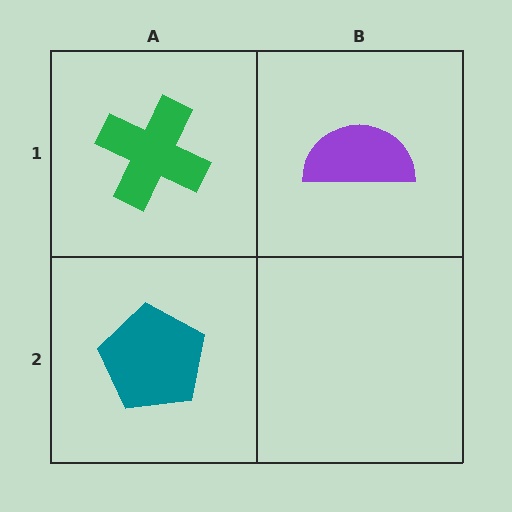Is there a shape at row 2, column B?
No, that cell is empty.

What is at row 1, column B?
A purple semicircle.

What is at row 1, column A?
A green cross.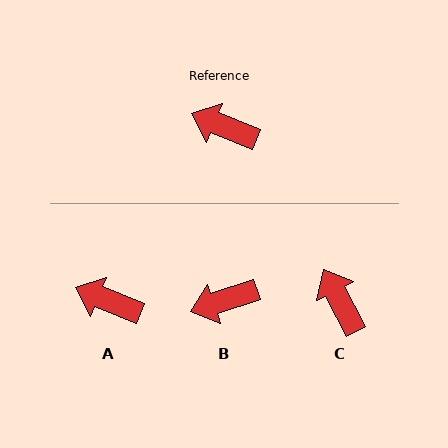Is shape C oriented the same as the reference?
No, it is off by about 41 degrees.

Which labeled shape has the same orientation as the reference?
A.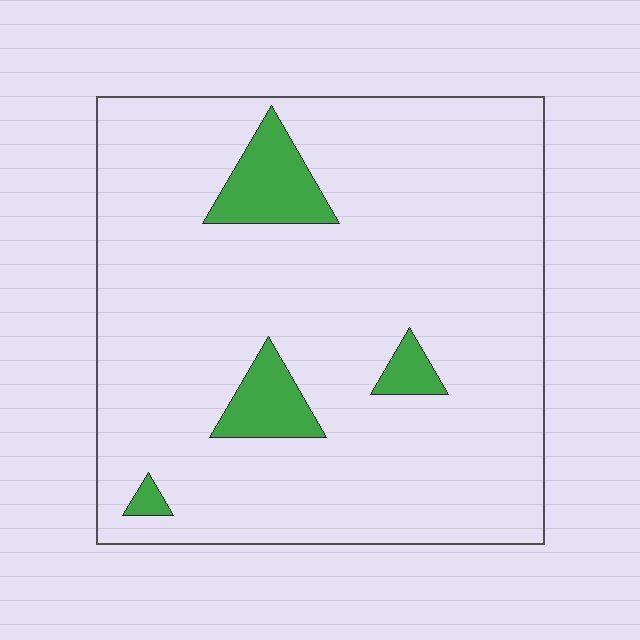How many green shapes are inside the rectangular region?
4.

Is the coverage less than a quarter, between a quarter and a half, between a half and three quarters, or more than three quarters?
Less than a quarter.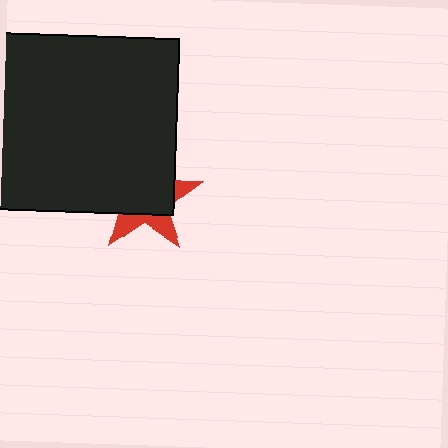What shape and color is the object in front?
The object in front is a black square.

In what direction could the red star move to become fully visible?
The red star could move toward the lower-right. That would shift it out from behind the black square entirely.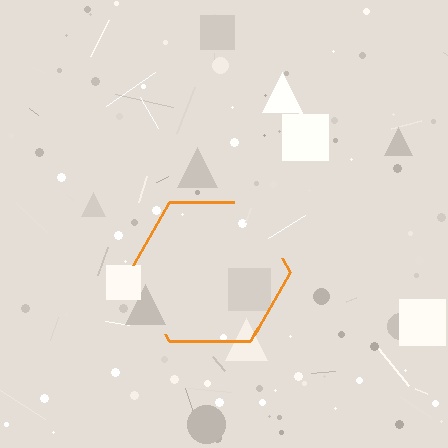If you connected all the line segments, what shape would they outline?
They would outline a hexagon.